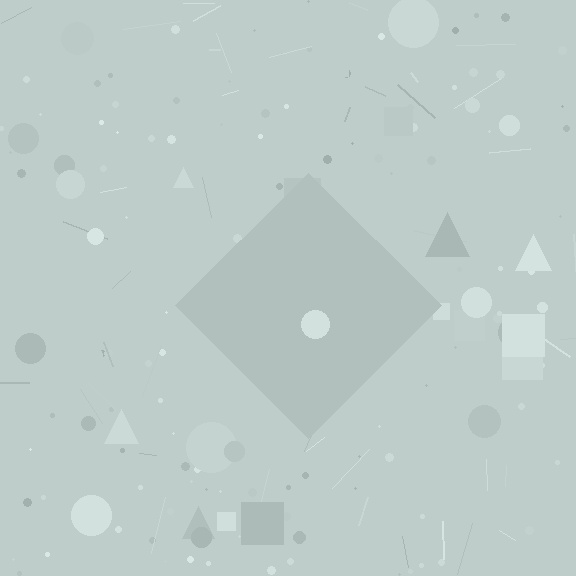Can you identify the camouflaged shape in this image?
The camouflaged shape is a diamond.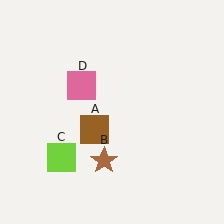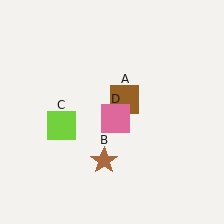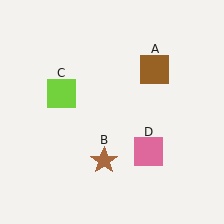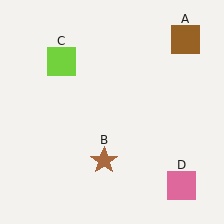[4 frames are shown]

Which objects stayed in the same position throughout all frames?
Brown star (object B) remained stationary.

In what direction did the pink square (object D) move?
The pink square (object D) moved down and to the right.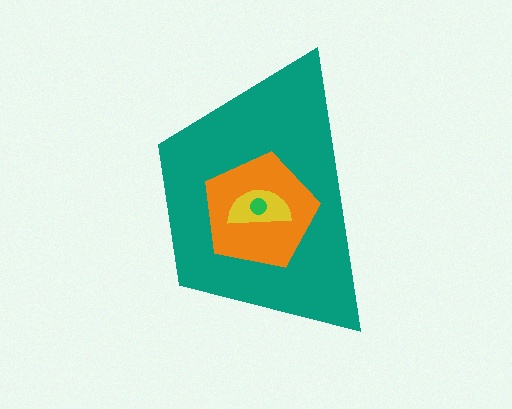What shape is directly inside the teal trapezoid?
The orange pentagon.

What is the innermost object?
The green circle.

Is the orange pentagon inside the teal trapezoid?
Yes.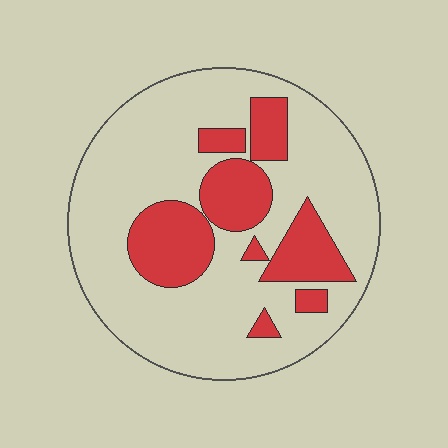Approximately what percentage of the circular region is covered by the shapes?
Approximately 25%.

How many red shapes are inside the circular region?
8.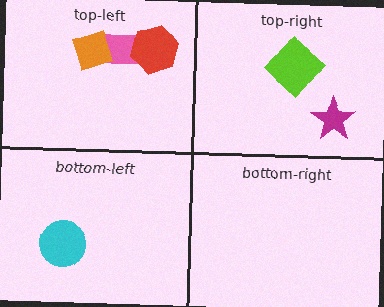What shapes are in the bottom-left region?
The cyan circle.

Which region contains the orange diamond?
The top-left region.